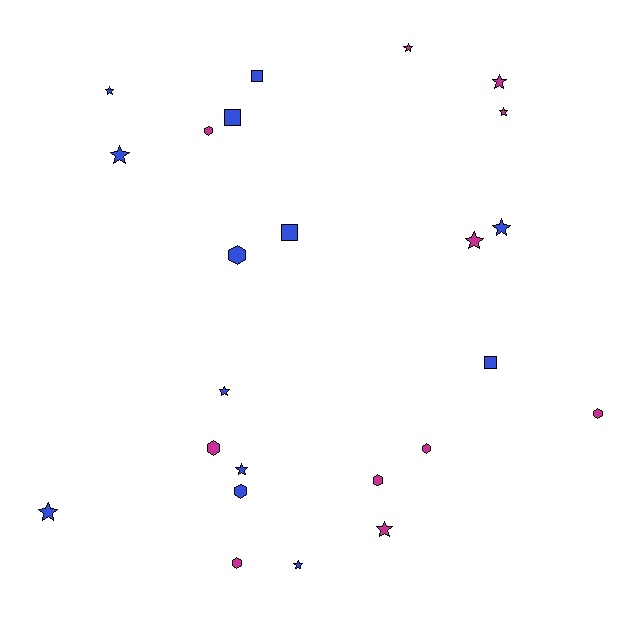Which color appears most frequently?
Blue, with 13 objects.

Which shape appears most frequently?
Star, with 12 objects.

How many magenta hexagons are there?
There are 6 magenta hexagons.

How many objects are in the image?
There are 24 objects.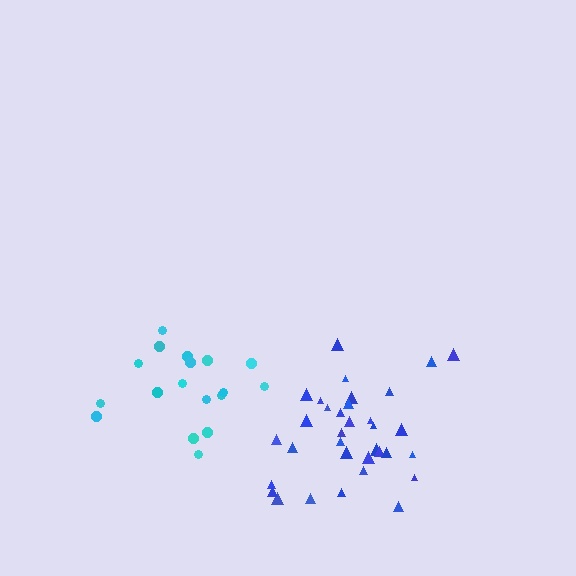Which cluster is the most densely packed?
Blue.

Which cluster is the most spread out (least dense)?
Cyan.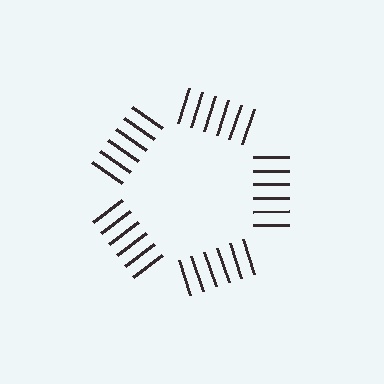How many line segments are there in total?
30 — 6 along each of the 5 edges.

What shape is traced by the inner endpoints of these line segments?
An illusory pentagon — the line segments terminate on its edges but no continuous stroke is drawn.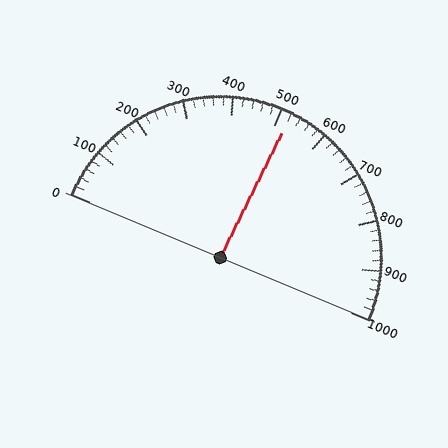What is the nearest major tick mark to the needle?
The nearest major tick mark is 500.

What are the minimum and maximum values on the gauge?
The gauge ranges from 0 to 1000.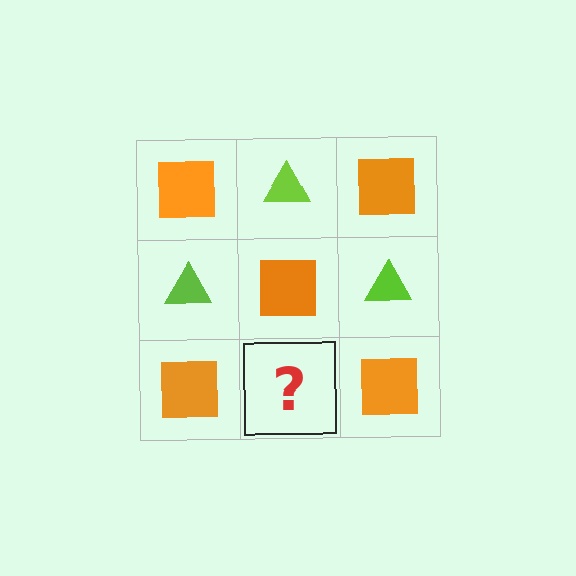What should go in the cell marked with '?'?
The missing cell should contain a lime triangle.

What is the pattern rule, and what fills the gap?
The rule is that it alternates orange square and lime triangle in a checkerboard pattern. The gap should be filled with a lime triangle.